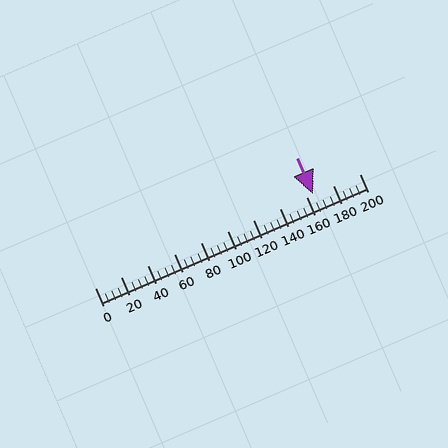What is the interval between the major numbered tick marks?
The major tick marks are spaced 20 units apart.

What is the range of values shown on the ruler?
The ruler shows values from 0 to 200.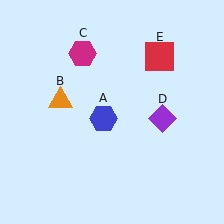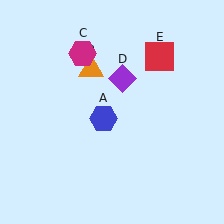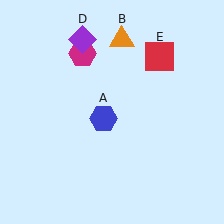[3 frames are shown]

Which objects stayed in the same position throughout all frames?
Blue hexagon (object A) and magenta hexagon (object C) and red square (object E) remained stationary.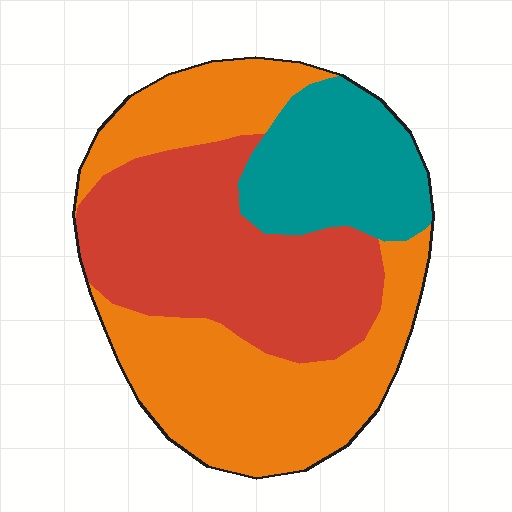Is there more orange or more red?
Orange.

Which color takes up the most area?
Orange, at roughly 45%.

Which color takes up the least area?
Teal, at roughly 20%.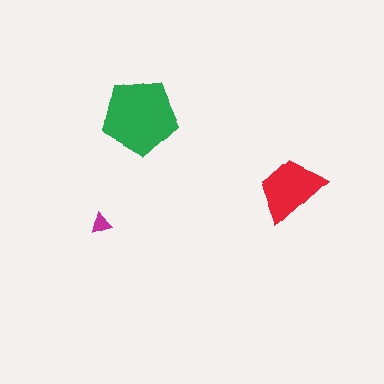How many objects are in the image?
There are 3 objects in the image.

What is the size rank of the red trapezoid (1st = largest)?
2nd.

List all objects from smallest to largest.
The magenta triangle, the red trapezoid, the green pentagon.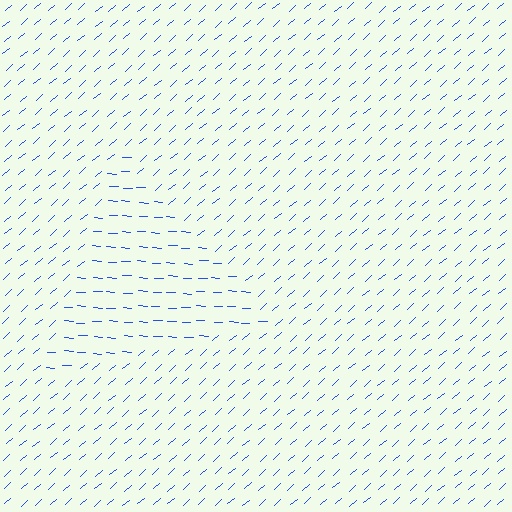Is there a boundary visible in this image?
Yes, there is a texture boundary formed by a change in line orientation.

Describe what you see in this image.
The image is filled with small blue line segments. A triangle region in the image has lines oriented differently from the surrounding lines, creating a visible texture boundary.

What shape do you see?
I see a triangle.